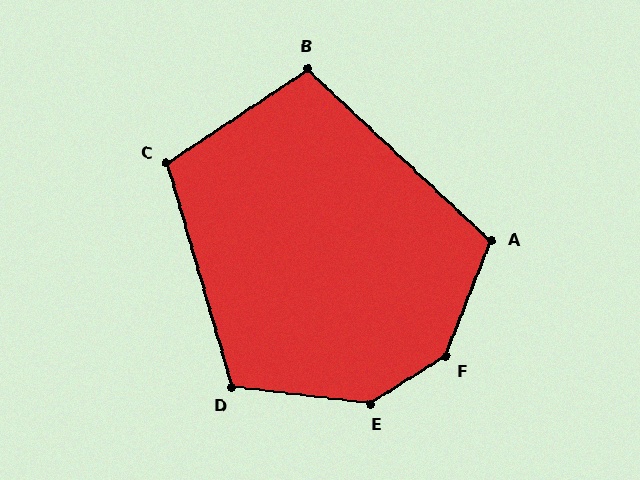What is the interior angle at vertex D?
Approximately 113 degrees (obtuse).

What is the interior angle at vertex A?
Approximately 112 degrees (obtuse).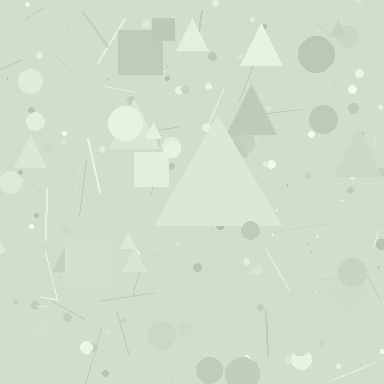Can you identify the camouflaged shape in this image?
The camouflaged shape is a triangle.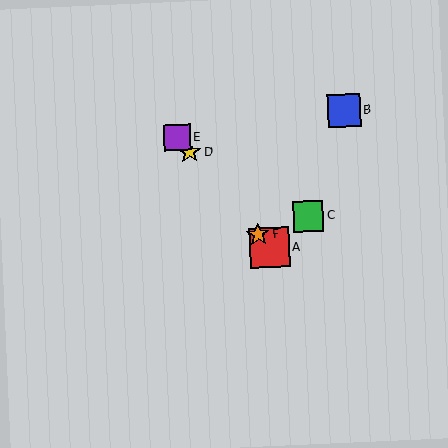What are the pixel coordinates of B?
Object B is at (344, 111).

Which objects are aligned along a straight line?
Objects A, D, E, F are aligned along a straight line.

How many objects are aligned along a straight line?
4 objects (A, D, E, F) are aligned along a straight line.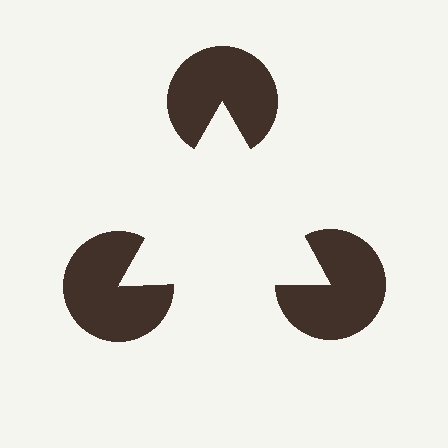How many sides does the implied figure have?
3 sides.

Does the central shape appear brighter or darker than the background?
It typically appears slightly brighter than the background, even though no actual brightness change is drawn.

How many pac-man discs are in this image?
There are 3 — one at each vertex of the illusory triangle.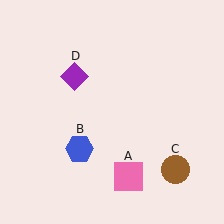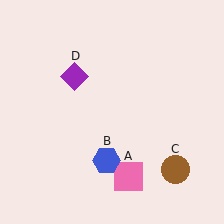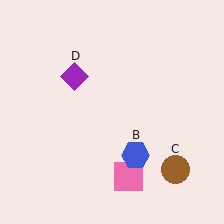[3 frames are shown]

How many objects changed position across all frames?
1 object changed position: blue hexagon (object B).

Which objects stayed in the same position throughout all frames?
Pink square (object A) and brown circle (object C) and purple diamond (object D) remained stationary.